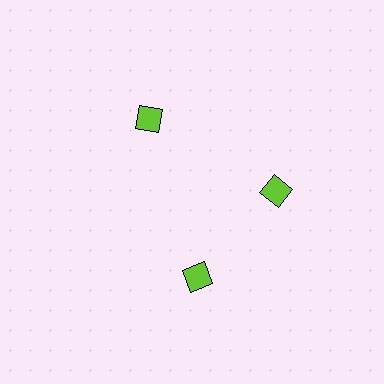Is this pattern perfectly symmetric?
No. The 3 lime diamonds are arranged in a ring, but one element near the 7 o'clock position is rotated out of alignment along the ring, breaking the 3-fold rotational symmetry.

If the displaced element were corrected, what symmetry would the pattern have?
It would have 3-fold rotational symmetry — the pattern would map onto itself every 120 degrees.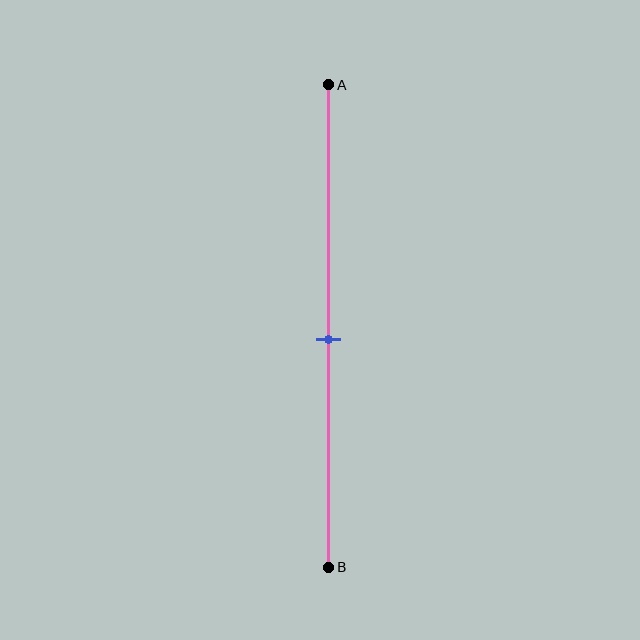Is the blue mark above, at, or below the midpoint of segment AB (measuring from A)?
The blue mark is approximately at the midpoint of segment AB.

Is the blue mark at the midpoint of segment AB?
Yes, the mark is approximately at the midpoint.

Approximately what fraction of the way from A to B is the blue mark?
The blue mark is approximately 55% of the way from A to B.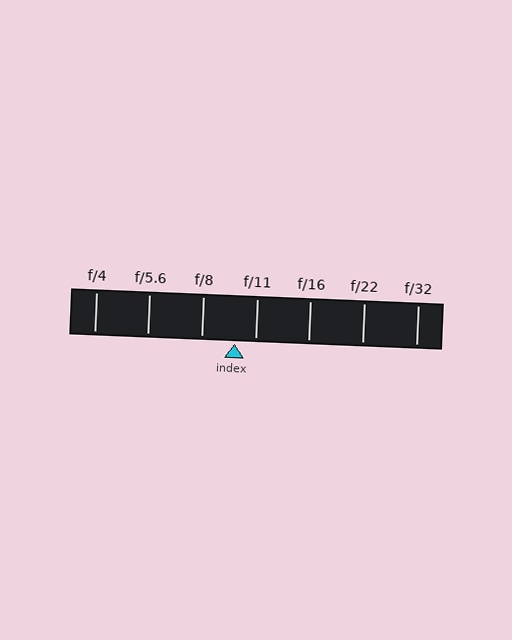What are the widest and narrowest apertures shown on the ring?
The widest aperture shown is f/4 and the narrowest is f/32.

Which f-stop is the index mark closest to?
The index mark is closest to f/11.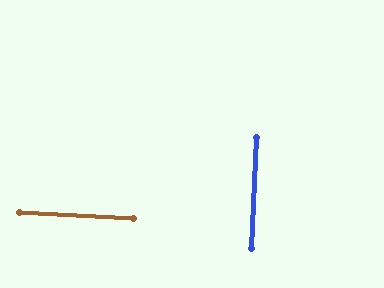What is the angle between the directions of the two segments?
Approximately 90 degrees.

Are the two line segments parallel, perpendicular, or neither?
Perpendicular — they meet at approximately 90°.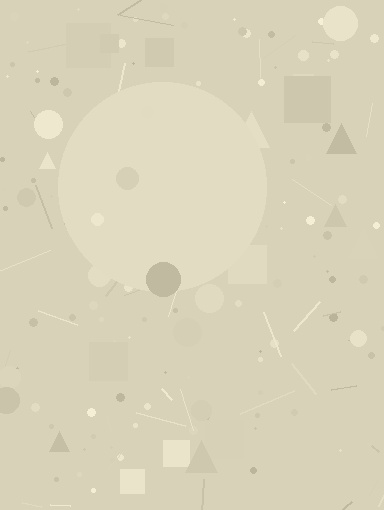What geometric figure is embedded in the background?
A circle is embedded in the background.